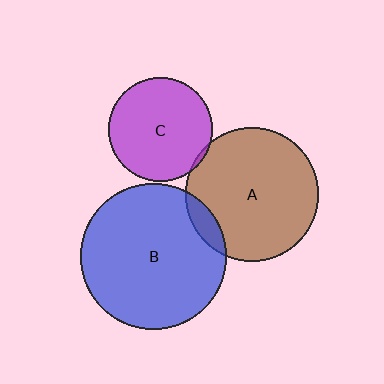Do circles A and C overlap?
Yes.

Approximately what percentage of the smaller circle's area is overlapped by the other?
Approximately 5%.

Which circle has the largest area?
Circle B (blue).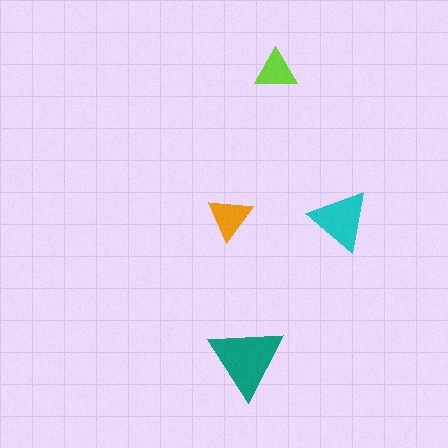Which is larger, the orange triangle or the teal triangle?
The teal one.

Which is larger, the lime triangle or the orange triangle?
The orange one.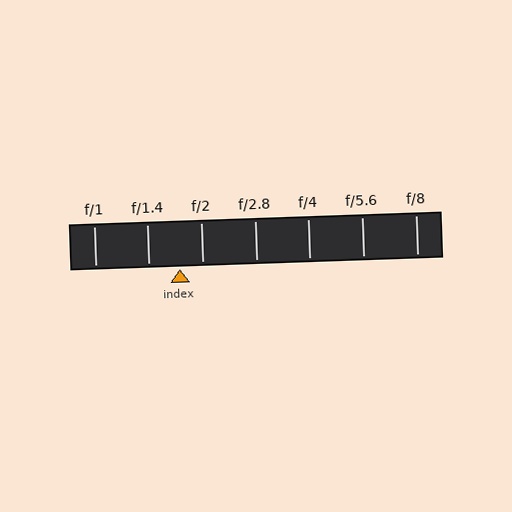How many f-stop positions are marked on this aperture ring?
There are 7 f-stop positions marked.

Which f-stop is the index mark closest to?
The index mark is closest to f/2.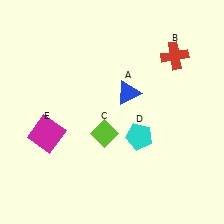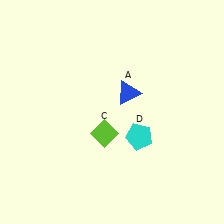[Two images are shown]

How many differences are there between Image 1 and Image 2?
There are 2 differences between the two images.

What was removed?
The red cross (B), the magenta square (E) were removed in Image 2.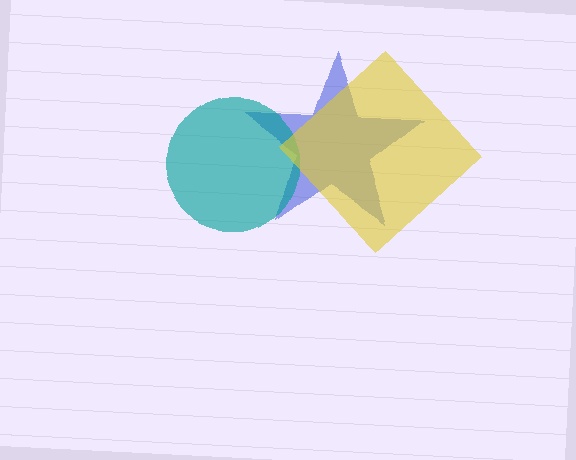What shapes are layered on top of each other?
The layered shapes are: a blue star, a teal circle, a yellow diamond.